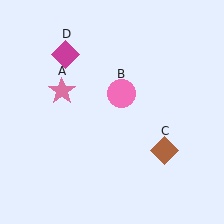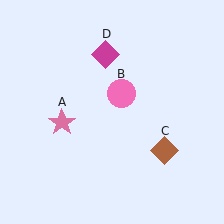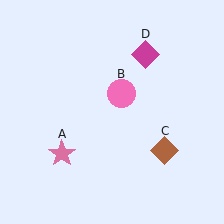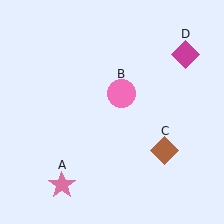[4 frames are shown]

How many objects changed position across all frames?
2 objects changed position: pink star (object A), magenta diamond (object D).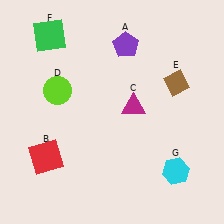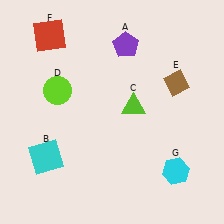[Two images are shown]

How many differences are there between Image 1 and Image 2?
There are 3 differences between the two images.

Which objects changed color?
B changed from red to cyan. C changed from magenta to lime. F changed from green to red.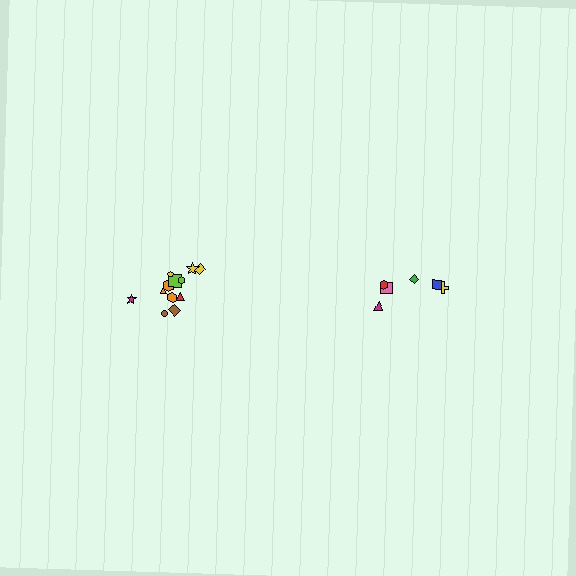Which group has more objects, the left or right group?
The left group.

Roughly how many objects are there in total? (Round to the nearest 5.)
Roughly 20 objects in total.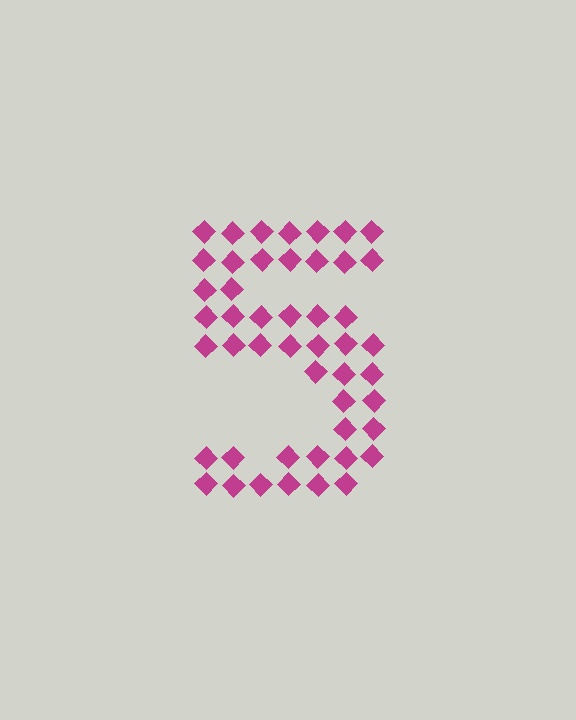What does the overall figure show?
The overall figure shows the digit 5.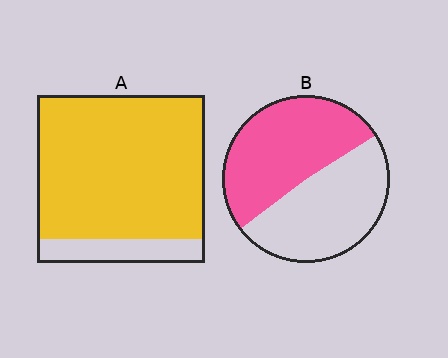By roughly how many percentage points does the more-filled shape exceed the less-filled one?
By roughly 35 percentage points (A over B).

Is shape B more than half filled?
Roughly half.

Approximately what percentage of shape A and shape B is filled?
A is approximately 85% and B is approximately 50%.